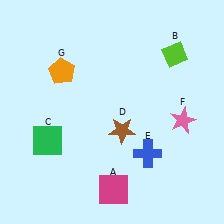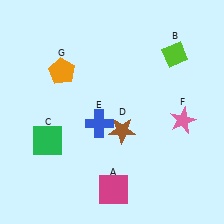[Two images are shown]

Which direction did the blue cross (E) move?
The blue cross (E) moved left.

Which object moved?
The blue cross (E) moved left.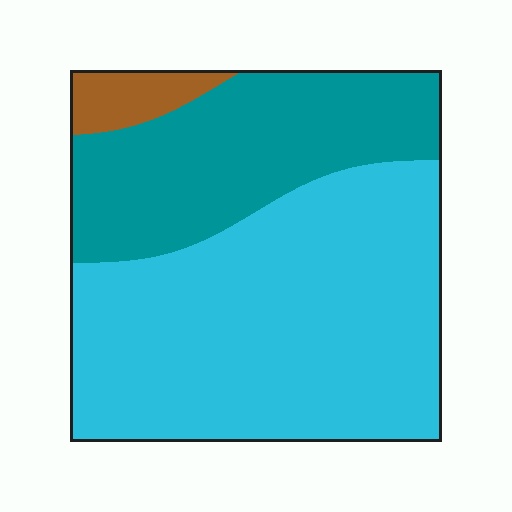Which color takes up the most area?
Cyan, at roughly 60%.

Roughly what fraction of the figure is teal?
Teal covers about 35% of the figure.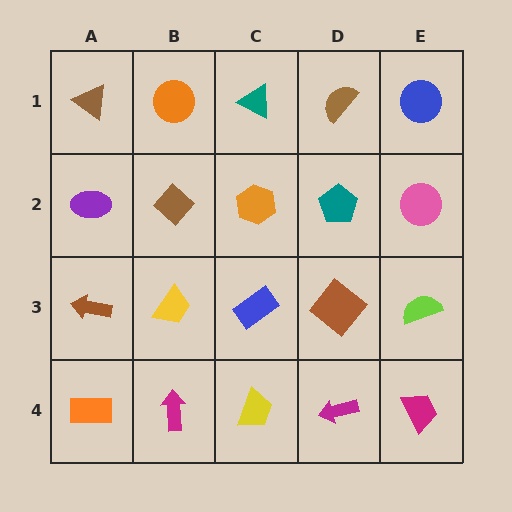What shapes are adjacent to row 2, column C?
A teal triangle (row 1, column C), a blue rectangle (row 3, column C), a brown diamond (row 2, column B), a teal pentagon (row 2, column D).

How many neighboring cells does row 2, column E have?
3.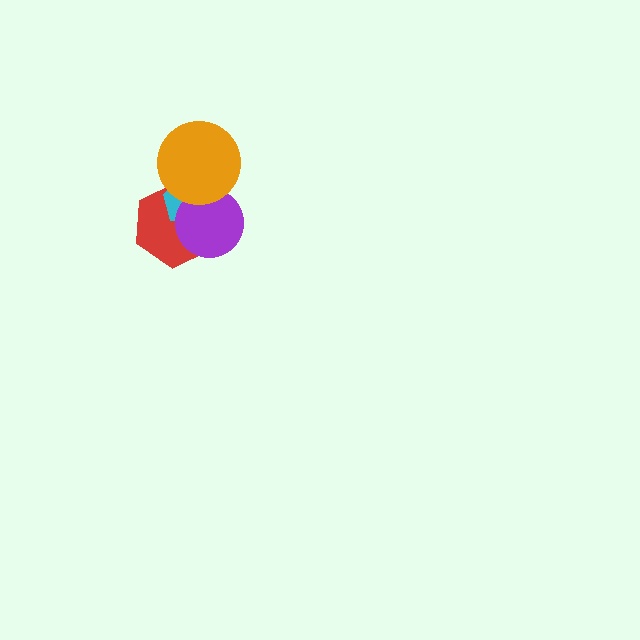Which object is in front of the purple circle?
The orange circle is in front of the purple circle.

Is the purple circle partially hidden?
Yes, it is partially covered by another shape.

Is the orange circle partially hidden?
No, no other shape covers it.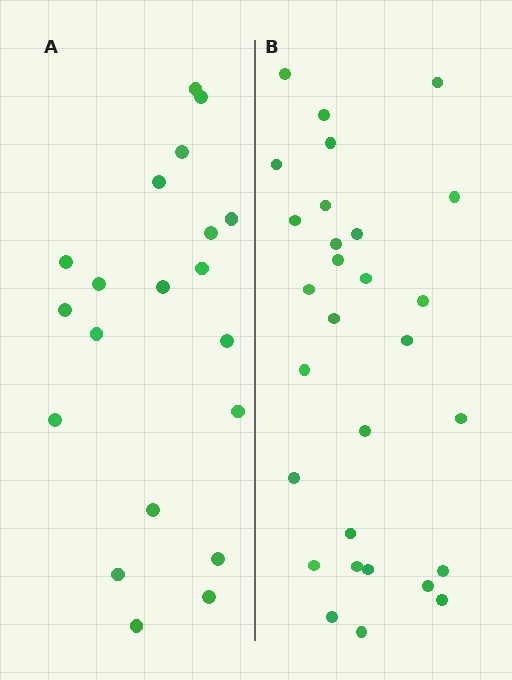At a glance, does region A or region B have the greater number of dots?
Region B (the right region) has more dots.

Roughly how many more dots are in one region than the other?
Region B has roughly 8 or so more dots than region A.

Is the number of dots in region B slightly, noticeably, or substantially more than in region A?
Region B has substantially more. The ratio is roughly 1.4 to 1.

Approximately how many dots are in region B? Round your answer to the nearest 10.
About 30 dots. (The exact count is 29, which rounds to 30.)